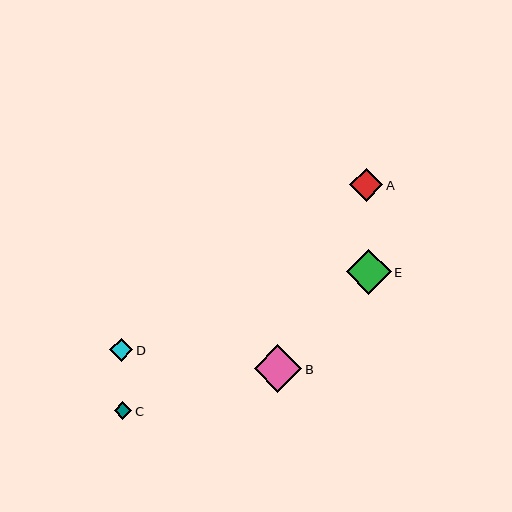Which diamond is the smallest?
Diamond C is the smallest with a size of approximately 18 pixels.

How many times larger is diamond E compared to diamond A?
Diamond E is approximately 1.4 times the size of diamond A.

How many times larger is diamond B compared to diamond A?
Diamond B is approximately 1.4 times the size of diamond A.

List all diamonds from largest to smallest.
From largest to smallest: B, E, A, D, C.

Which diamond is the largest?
Diamond B is the largest with a size of approximately 48 pixels.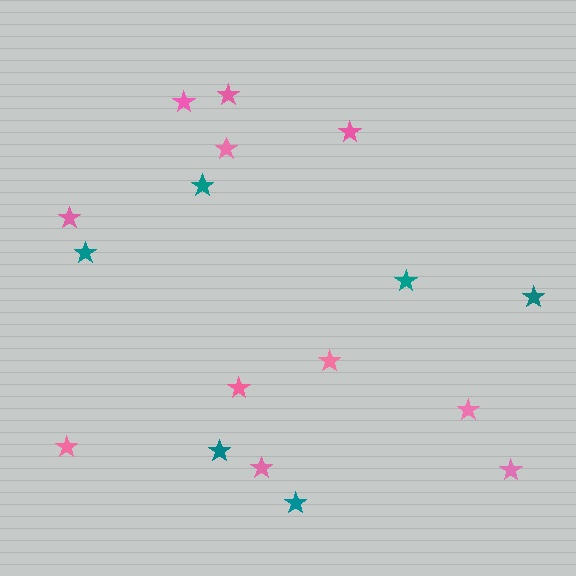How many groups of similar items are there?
There are 2 groups: one group of teal stars (6) and one group of pink stars (11).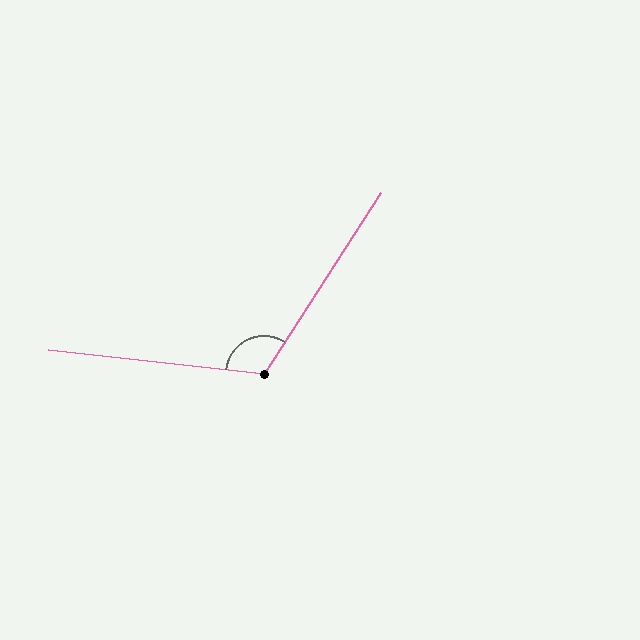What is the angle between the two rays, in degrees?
Approximately 117 degrees.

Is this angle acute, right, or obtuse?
It is obtuse.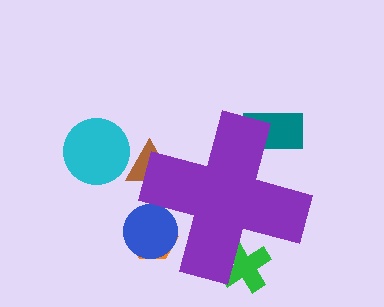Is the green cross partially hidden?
Yes, the green cross is partially hidden behind the purple cross.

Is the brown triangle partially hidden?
Yes, the brown triangle is partially hidden behind the purple cross.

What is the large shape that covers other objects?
A purple cross.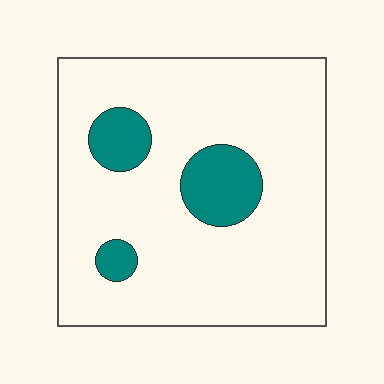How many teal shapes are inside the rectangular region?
3.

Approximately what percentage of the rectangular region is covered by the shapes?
Approximately 15%.